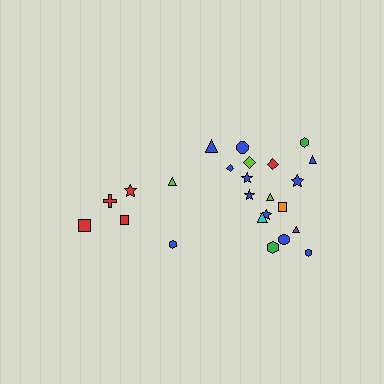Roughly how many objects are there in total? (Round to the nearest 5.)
Roughly 25 objects in total.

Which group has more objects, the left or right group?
The right group.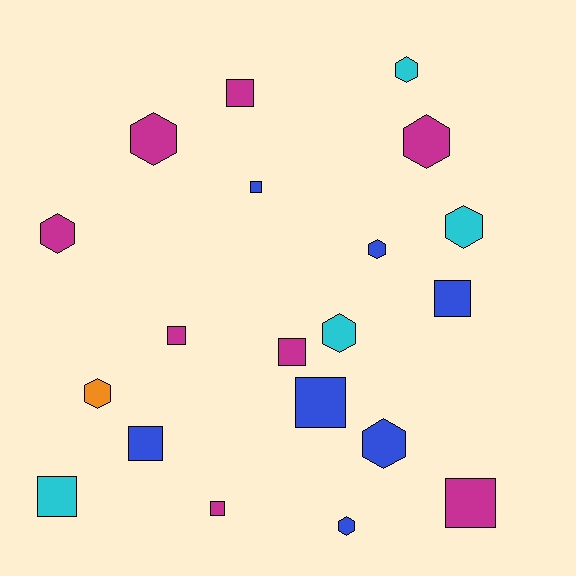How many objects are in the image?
There are 20 objects.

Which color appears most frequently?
Magenta, with 8 objects.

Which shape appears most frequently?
Square, with 10 objects.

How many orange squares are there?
There are no orange squares.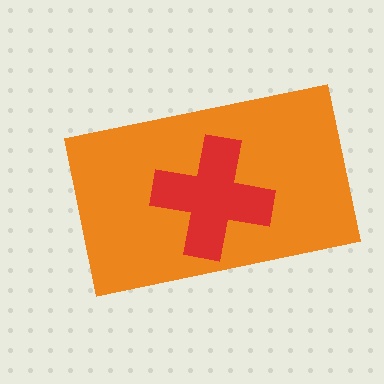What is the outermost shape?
The orange rectangle.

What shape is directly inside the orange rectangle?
The red cross.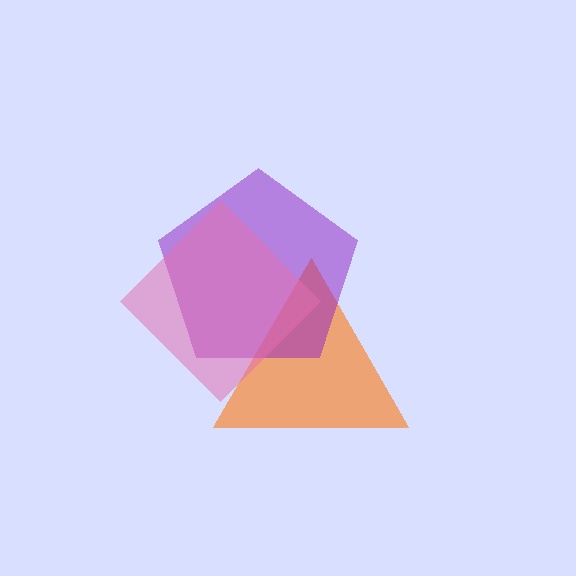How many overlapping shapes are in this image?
There are 3 overlapping shapes in the image.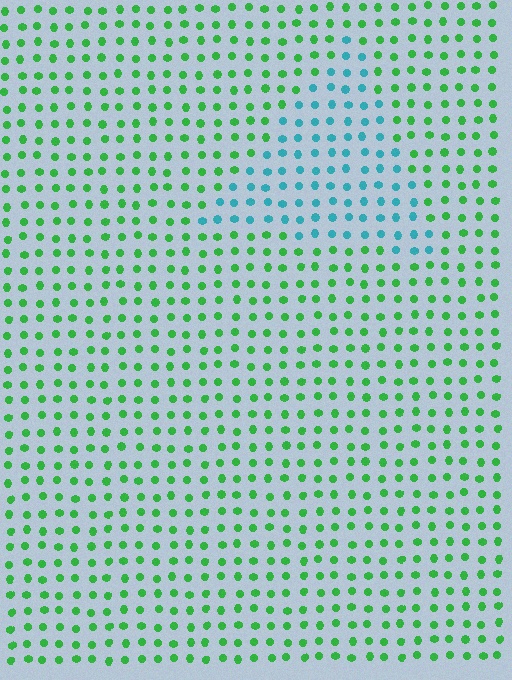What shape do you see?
I see a triangle.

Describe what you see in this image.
The image is filled with small green elements in a uniform arrangement. A triangle-shaped region is visible where the elements are tinted to a slightly different hue, forming a subtle color boundary.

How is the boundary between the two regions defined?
The boundary is defined purely by a slight shift in hue (about 58 degrees). Spacing, size, and orientation are identical on both sides.